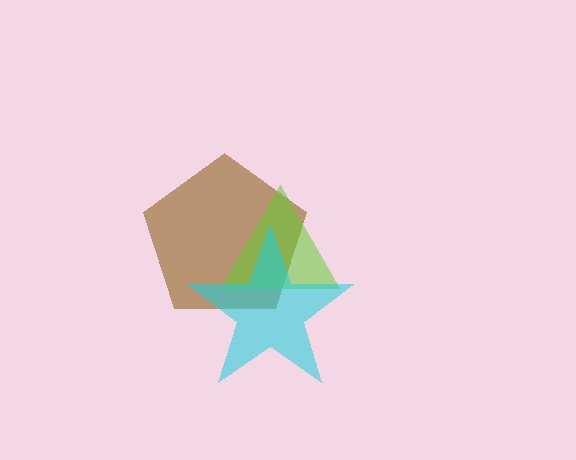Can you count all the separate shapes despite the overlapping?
Yes, there are 3 separate shapes.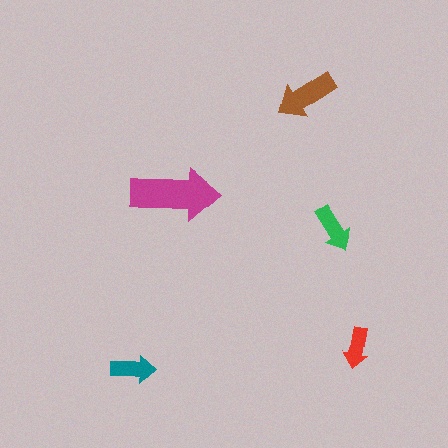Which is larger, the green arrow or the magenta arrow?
The magenta one.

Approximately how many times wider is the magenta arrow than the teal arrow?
About 2 times wider.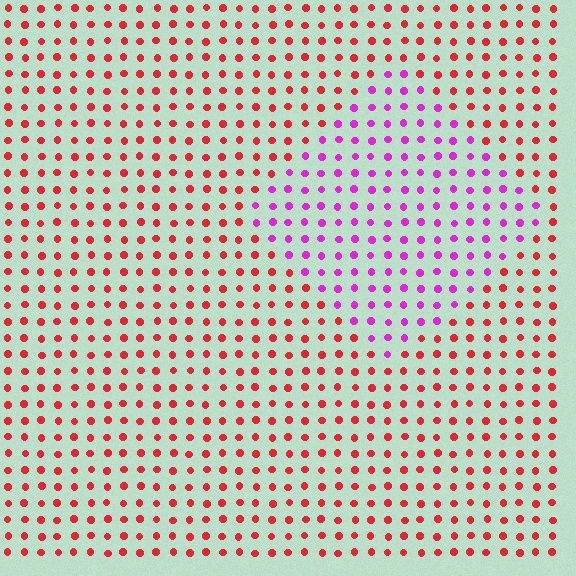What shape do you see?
I see a diamond.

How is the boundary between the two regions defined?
The boundary is defined purely by a slight shift in hue (about 52 degrees). Spacing, size, and orientation are identical on both sides.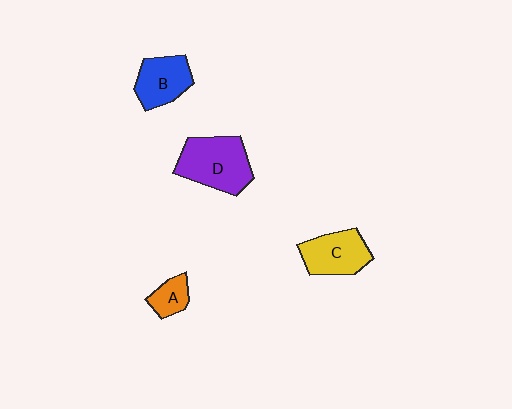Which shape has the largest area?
Shape D (purple).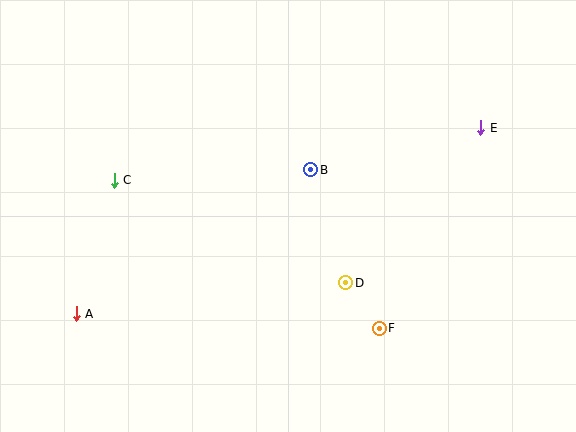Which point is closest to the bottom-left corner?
Point A is closest to the bottom-left corner.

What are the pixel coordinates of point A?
Point A is at (76, 314).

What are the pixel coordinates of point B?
Point B is at (311, 170).